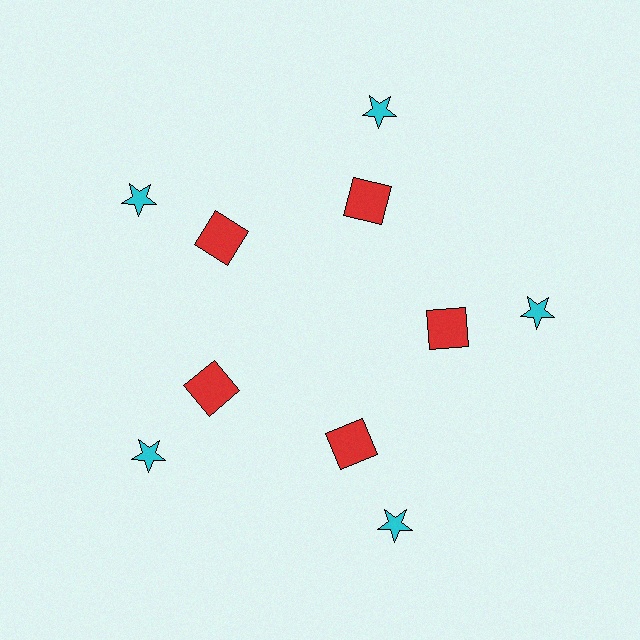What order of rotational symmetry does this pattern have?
This pattern has 5-fold rotational symmetry.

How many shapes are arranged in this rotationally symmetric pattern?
There are 10 shapes, arranged in 5 groups of 2.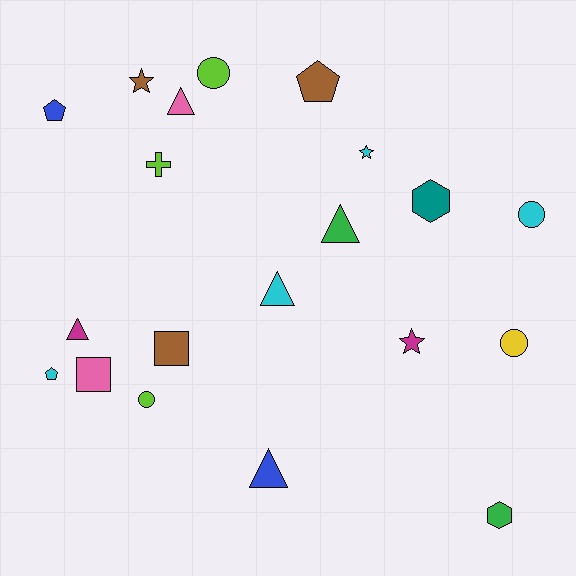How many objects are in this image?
There are 20 objects.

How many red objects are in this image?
There are no red objects.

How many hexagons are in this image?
There are 2 hexagons.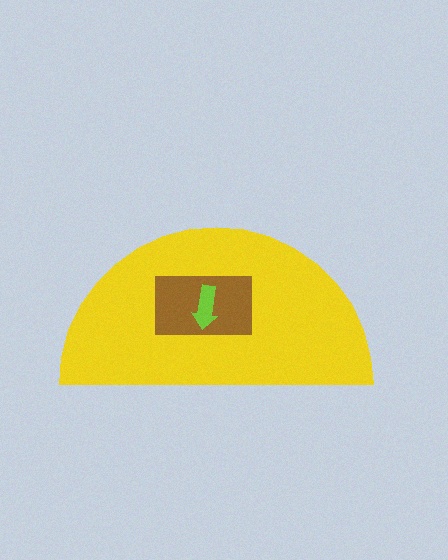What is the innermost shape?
The lime arrow.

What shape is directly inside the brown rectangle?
The lime arrow.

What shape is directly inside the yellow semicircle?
The brown rectangle.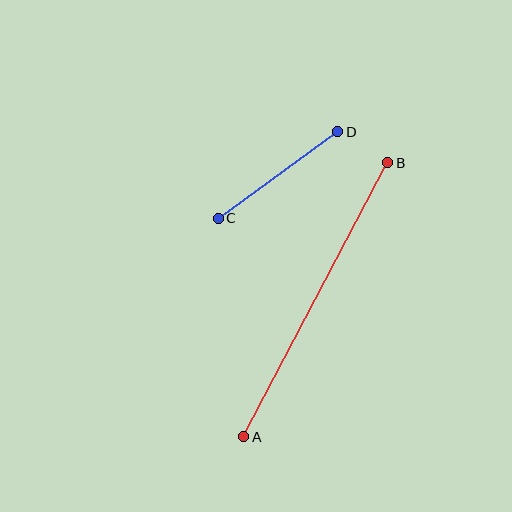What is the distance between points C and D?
The distance is approximately 148 pixels.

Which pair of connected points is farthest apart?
Points A and B are farthest apart.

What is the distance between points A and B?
The distance is approximately 310 pixels.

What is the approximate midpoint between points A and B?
The midpoint is at approximately (316, 300) pixels.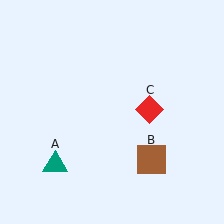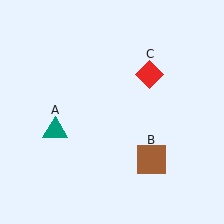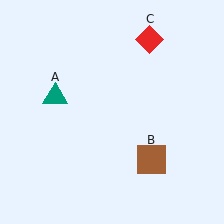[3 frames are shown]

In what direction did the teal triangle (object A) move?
The teal triangle (object A) moved up.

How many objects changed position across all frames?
2 objects changed position: teal triangle (object A), red diamond (object C).